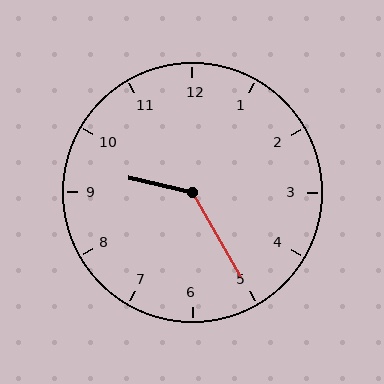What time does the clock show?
9:25.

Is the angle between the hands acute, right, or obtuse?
It is obtuse.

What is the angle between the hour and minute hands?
Approximately 132 degrees.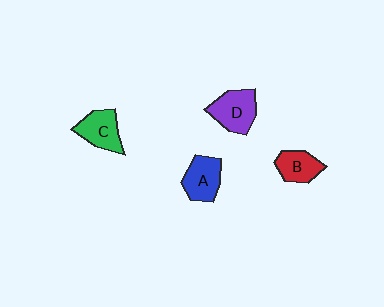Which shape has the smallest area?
Shape B (red).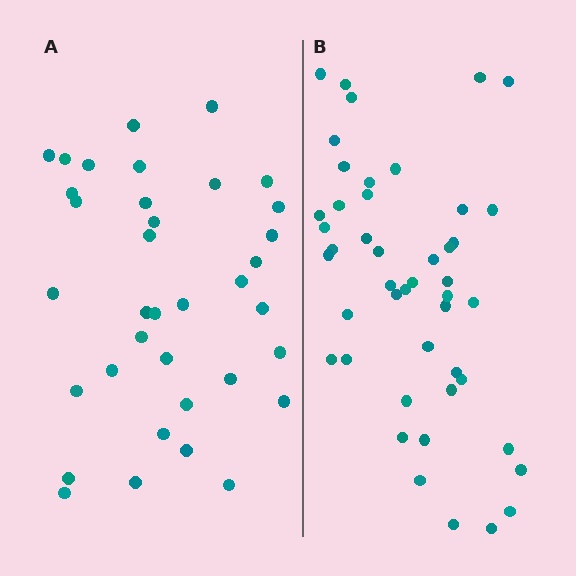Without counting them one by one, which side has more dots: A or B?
Region B (the right region) has more dots.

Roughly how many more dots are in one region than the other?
Region B has roughly 10 or so more dots than region A.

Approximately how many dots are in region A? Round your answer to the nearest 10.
About 40 dots. (The exact count is 36, which rounds to 40.)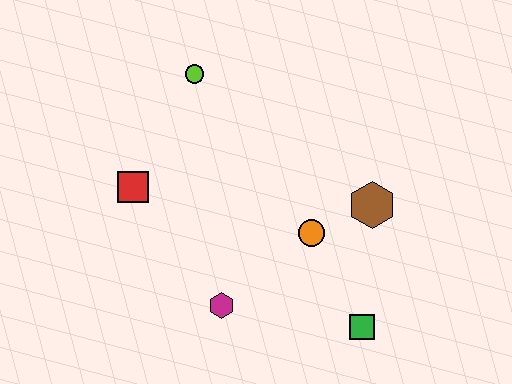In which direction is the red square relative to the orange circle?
The red square is to the left of the orange circle.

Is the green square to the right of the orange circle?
Yes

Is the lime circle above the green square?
Yes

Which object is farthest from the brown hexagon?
The red square is farthest from the brown hexagon.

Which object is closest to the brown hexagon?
The orange circle is closest to the brown hexagon.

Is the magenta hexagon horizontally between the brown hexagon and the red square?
Yes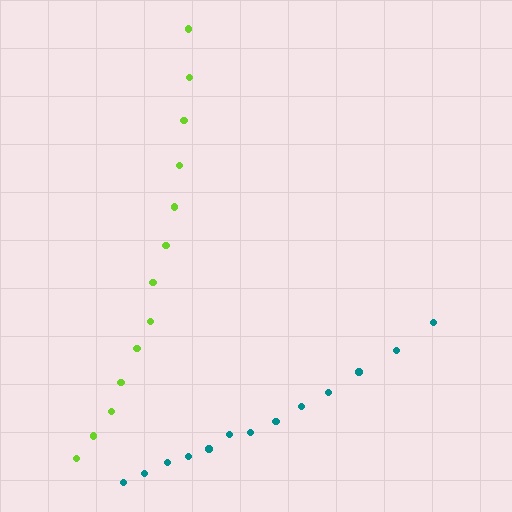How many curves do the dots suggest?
There are 2 distinct paths.